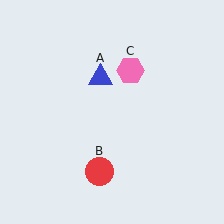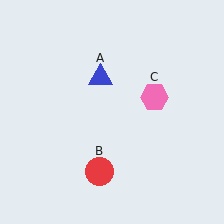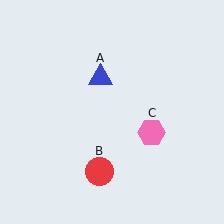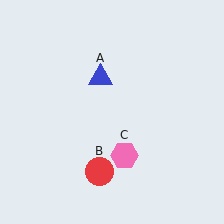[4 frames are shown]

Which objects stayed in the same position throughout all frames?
Blue triangle (object A) and red circle (object B) remained stationary.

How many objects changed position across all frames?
1 object changed position: pink hexagon (object C).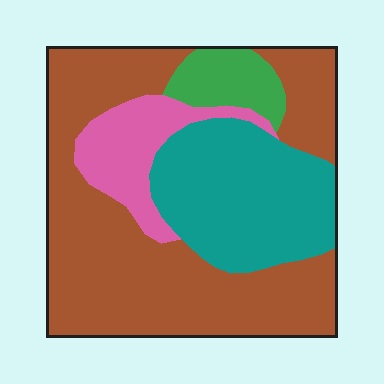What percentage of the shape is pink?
Pink takes up less than a sixth of the shape.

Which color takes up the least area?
Green, at roughly 5%.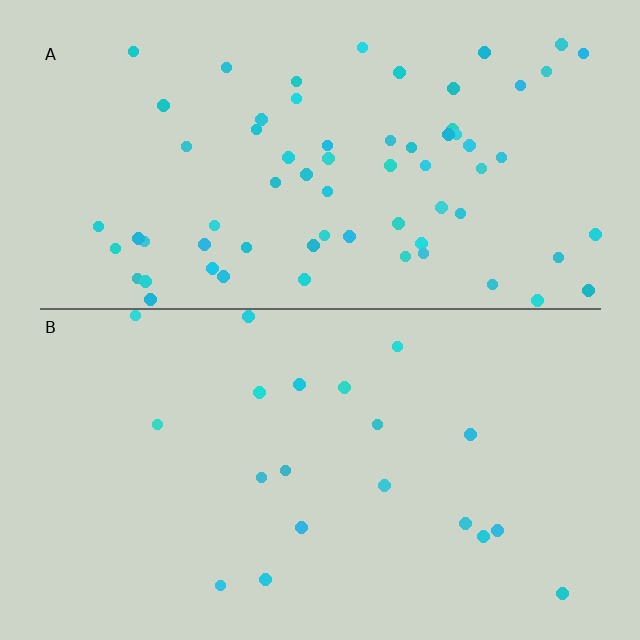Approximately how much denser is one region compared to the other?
Approximately 3.4× — region A over region B.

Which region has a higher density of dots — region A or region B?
A (the top).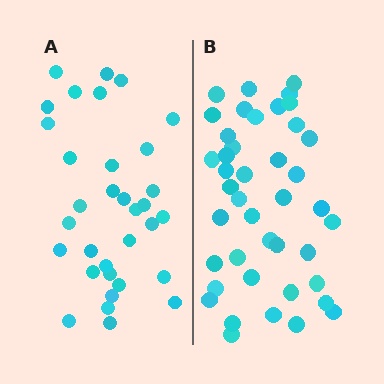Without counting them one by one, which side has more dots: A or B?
Region B (the right region) has more dots.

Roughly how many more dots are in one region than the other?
Region B has roughly 8 or so more dots than region A.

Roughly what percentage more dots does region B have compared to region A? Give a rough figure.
About 25% more.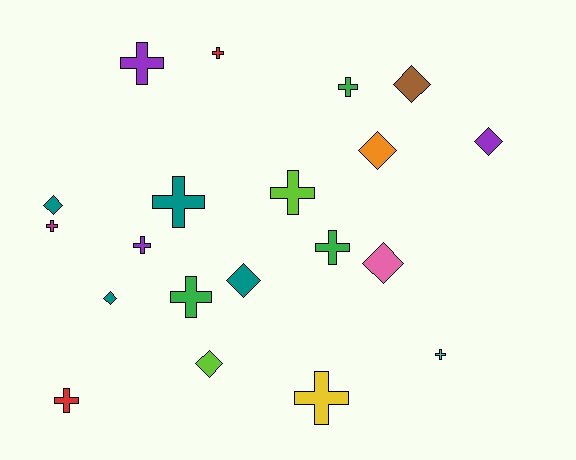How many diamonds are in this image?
There are 8 diamonds.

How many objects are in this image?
There are 20 objects.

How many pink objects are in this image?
There is 1 pink object.